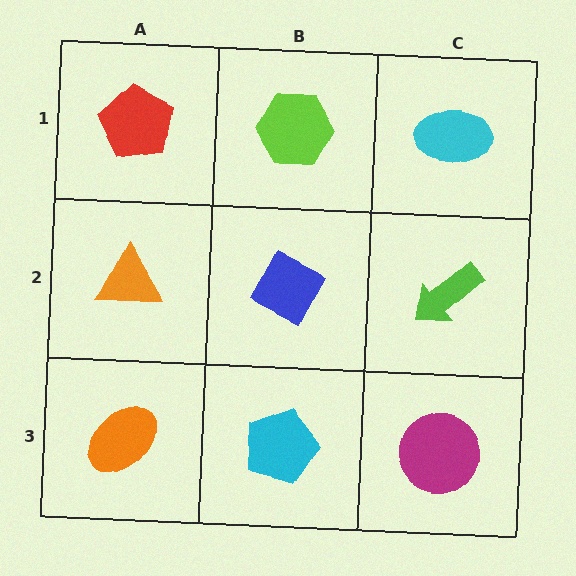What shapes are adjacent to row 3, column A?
An orange triangle (row 2, column A), a cyan pentagon (row 3, column B).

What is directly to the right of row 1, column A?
A lime hexagon.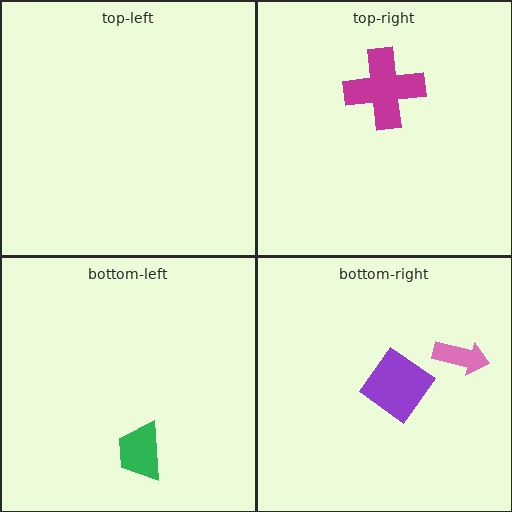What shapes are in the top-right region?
The magenta cross.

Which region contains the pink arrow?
The bottom-right region.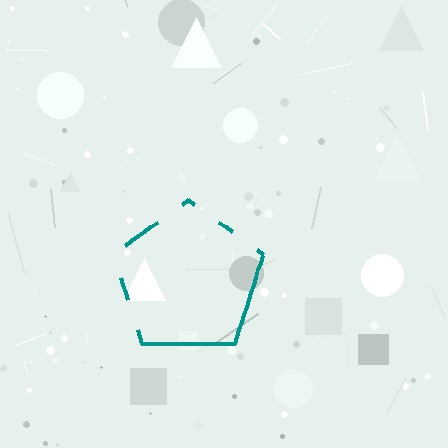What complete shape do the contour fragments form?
The contour fragments form a pentagon.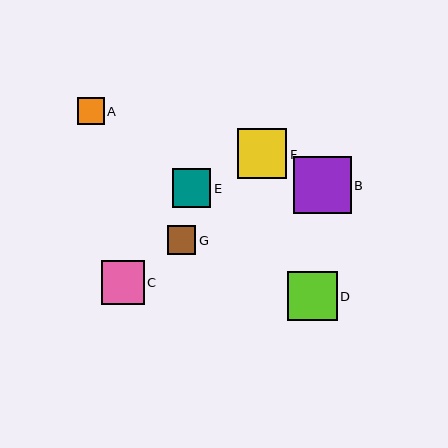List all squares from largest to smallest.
From largest to smallest: B, D, F, C, E, G, A.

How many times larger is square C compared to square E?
Square C is approximately 1.1 times the size of square E.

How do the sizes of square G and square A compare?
Square G and square A are approximately the same size.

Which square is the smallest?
Square A is the smallest with a size of approximately 27 pixels.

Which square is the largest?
Square B is the largest with a size of approximately 57 pixels.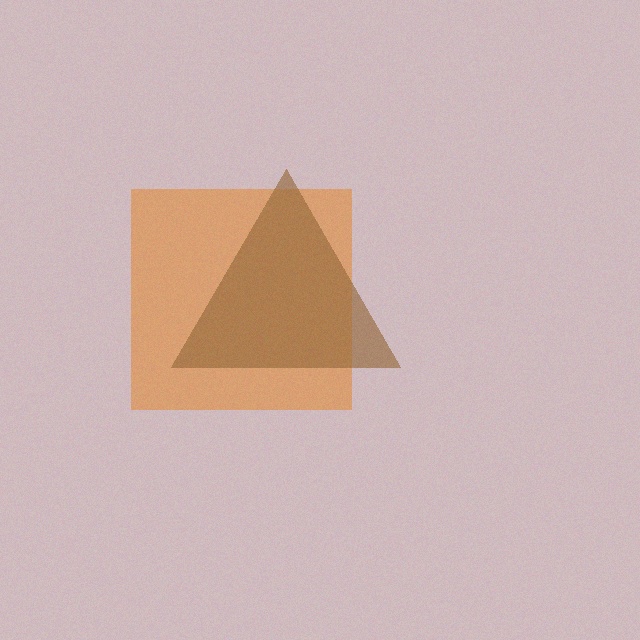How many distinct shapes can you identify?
There are 2 distinct shapes: an orange square, a brown triangle.